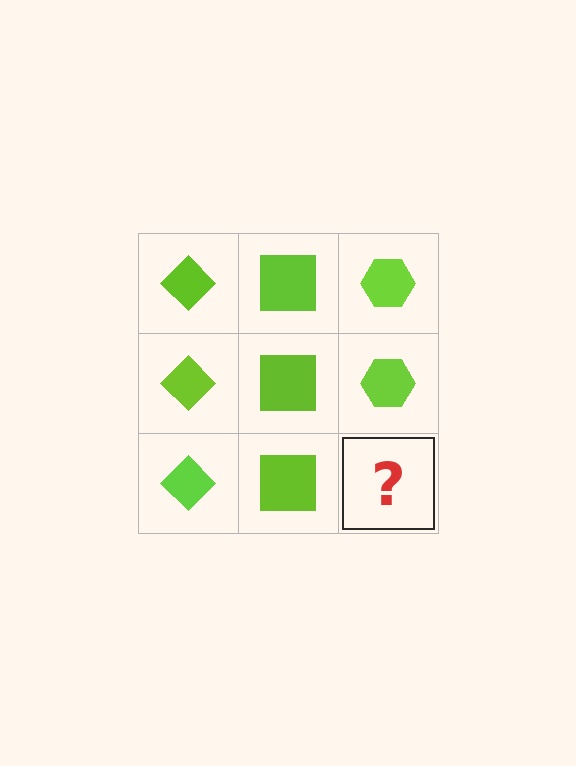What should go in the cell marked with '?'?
The missing cell should contain a lime hexagon.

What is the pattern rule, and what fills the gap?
The rule is that each column has a consistent shape. The gap should be filled with a lime hexagon.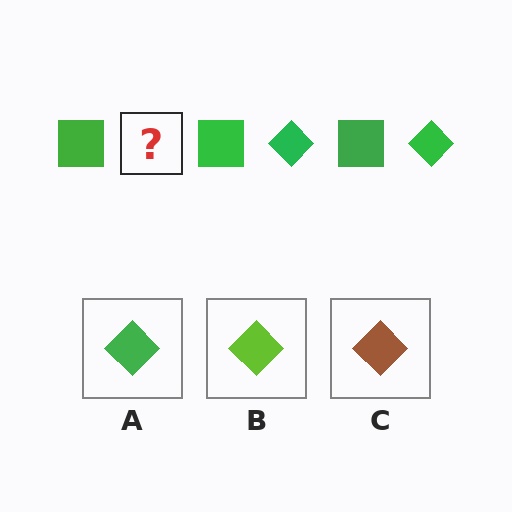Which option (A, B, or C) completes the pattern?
A.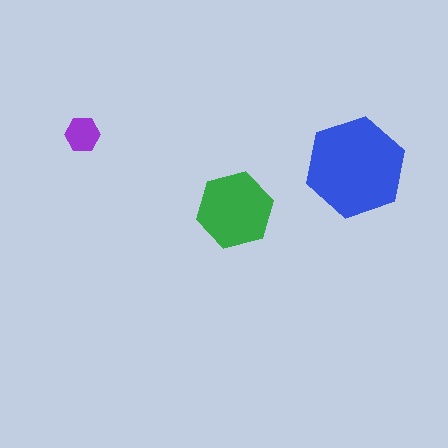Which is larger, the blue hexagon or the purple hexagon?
The blue one.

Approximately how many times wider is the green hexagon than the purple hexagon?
About 2 times wider.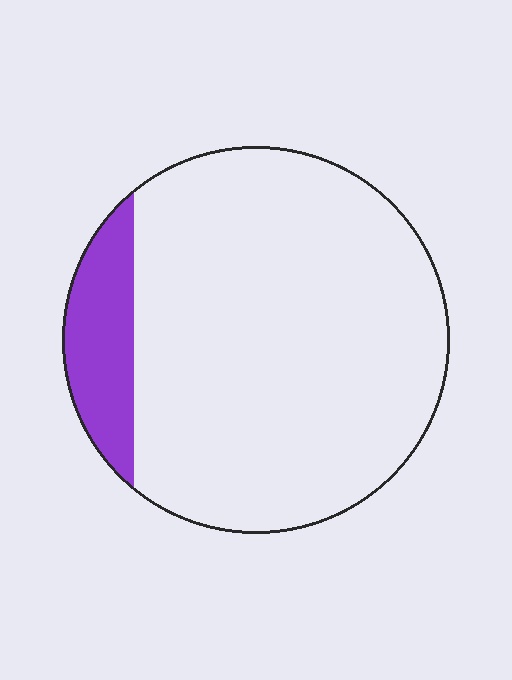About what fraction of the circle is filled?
About one eighth (1/8).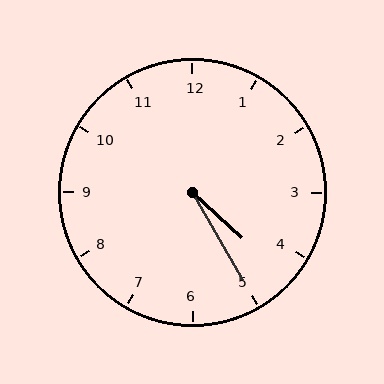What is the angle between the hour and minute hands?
Approximately 18 degrees.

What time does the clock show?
4:25.